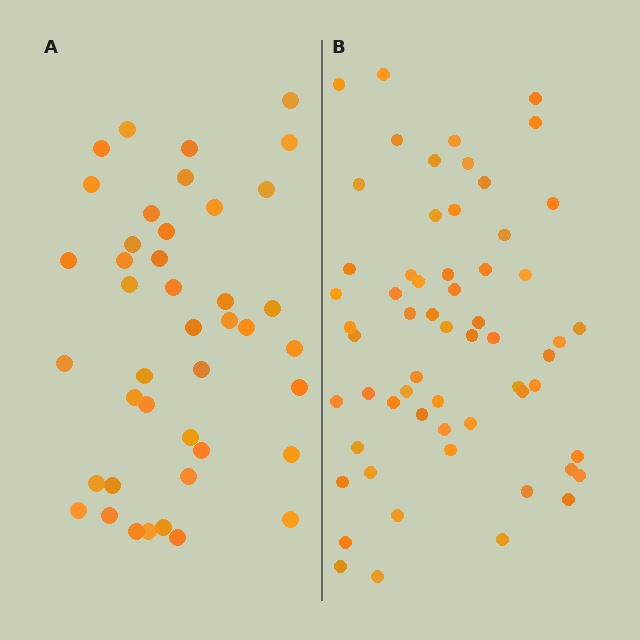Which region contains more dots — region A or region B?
Region B (the right region) has more dots.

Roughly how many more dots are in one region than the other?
Region B has approximately 20 more dots than region A.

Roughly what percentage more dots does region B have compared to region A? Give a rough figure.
About 45% more.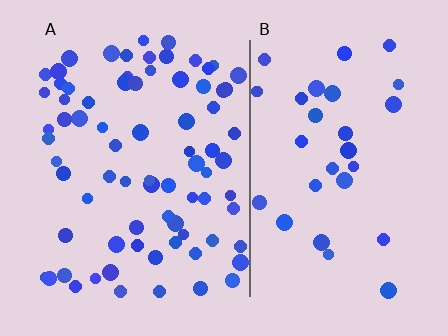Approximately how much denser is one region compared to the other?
Approximately 2.4× — region A over region B.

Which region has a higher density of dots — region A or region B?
A (the left).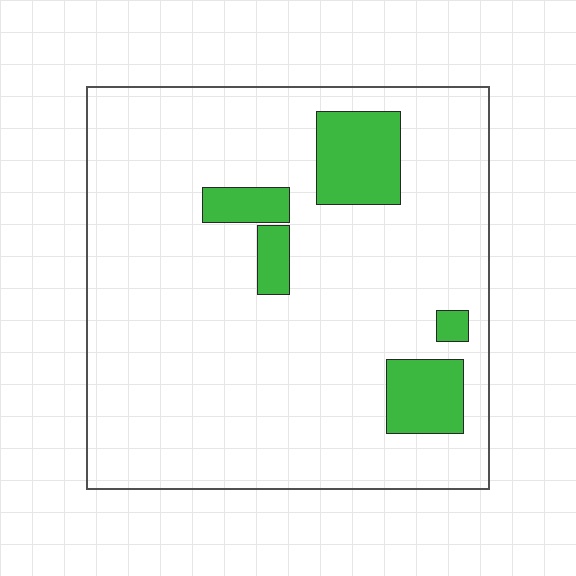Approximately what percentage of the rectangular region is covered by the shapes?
Approximately 10%.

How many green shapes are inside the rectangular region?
5.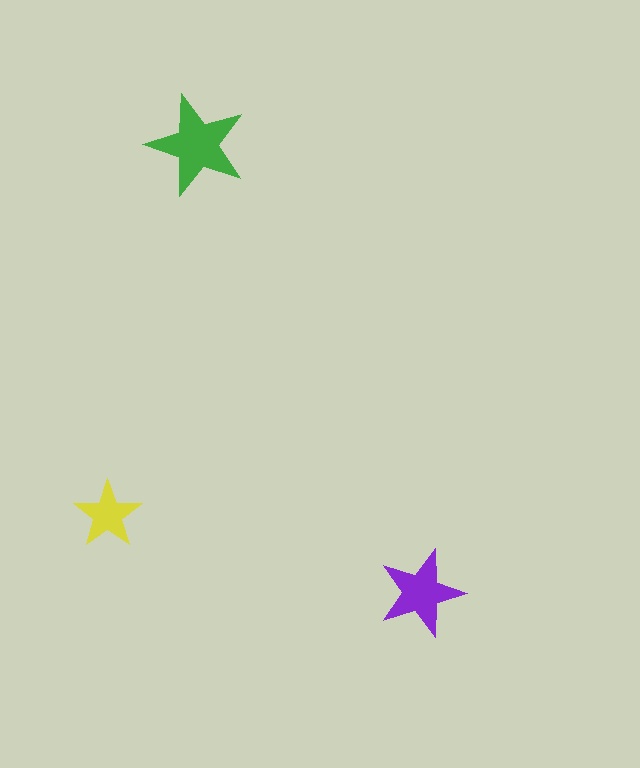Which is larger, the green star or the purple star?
The green one.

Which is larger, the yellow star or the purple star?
The purple one.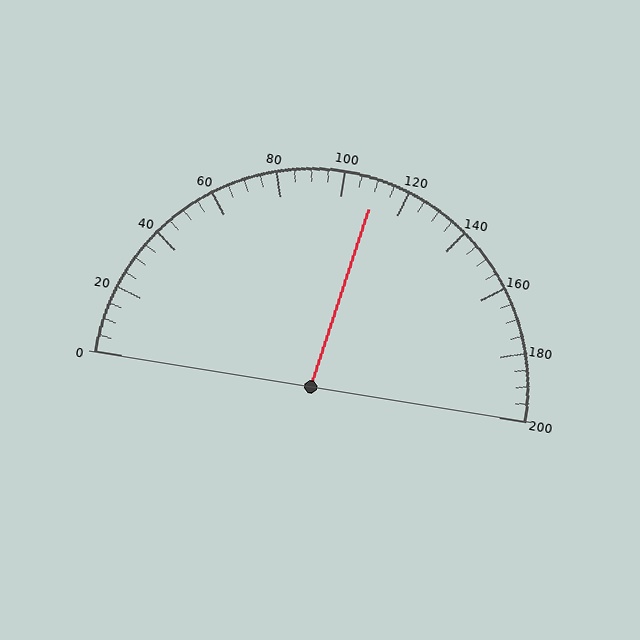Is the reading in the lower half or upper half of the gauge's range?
The reading is in the upper half of the range (0 to 200).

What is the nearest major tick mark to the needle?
The nearest major tick mark is 120.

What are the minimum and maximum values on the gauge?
The gauge ranges from 0 to 200.